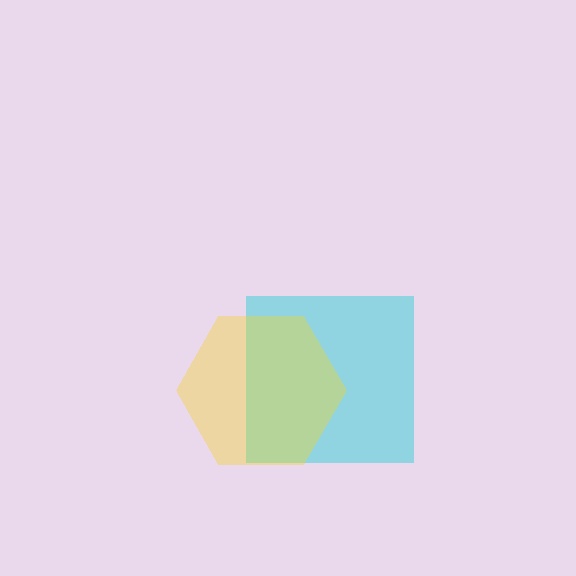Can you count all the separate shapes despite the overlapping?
Yes, there are 2 separate shapes.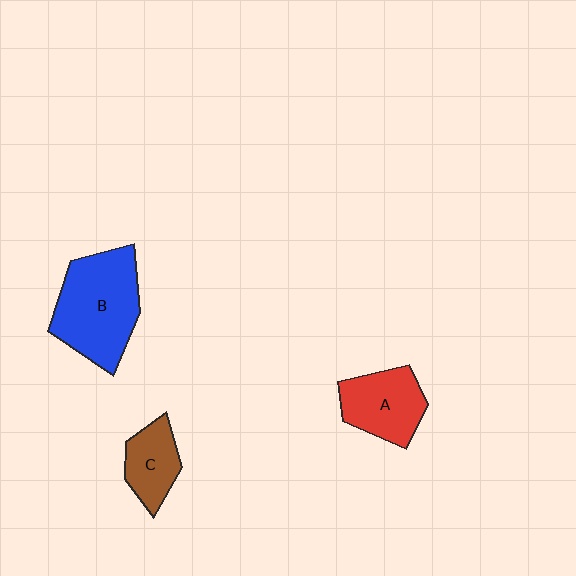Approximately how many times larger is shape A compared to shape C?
Approximately 1.4 times.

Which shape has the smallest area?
Shape C (brown).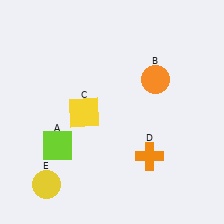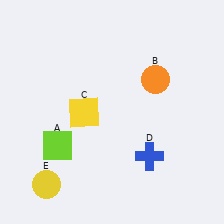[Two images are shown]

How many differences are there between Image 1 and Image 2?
There is 1 difference between the two images.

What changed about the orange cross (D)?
In Image 1, D is orange. In Image 2, it changed to blue.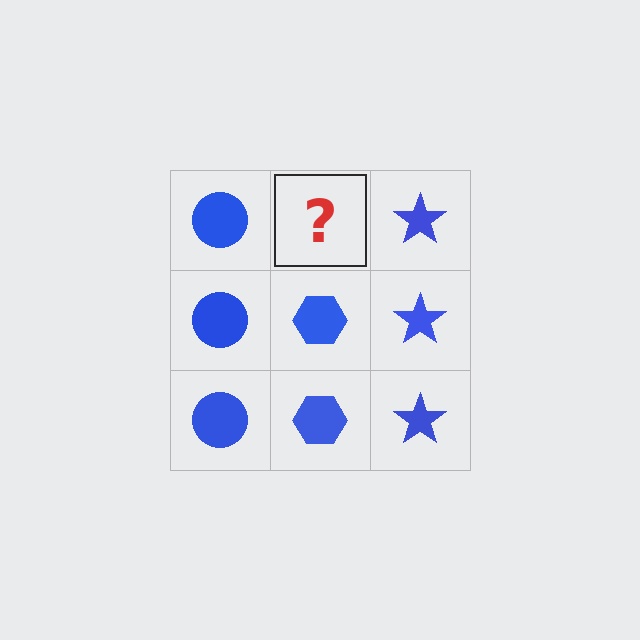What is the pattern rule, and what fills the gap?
The rule is that each column has a consistent shape. The gap should be filled with a blue hexagon.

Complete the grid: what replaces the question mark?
The question mark should be replaced with a blue hexagon.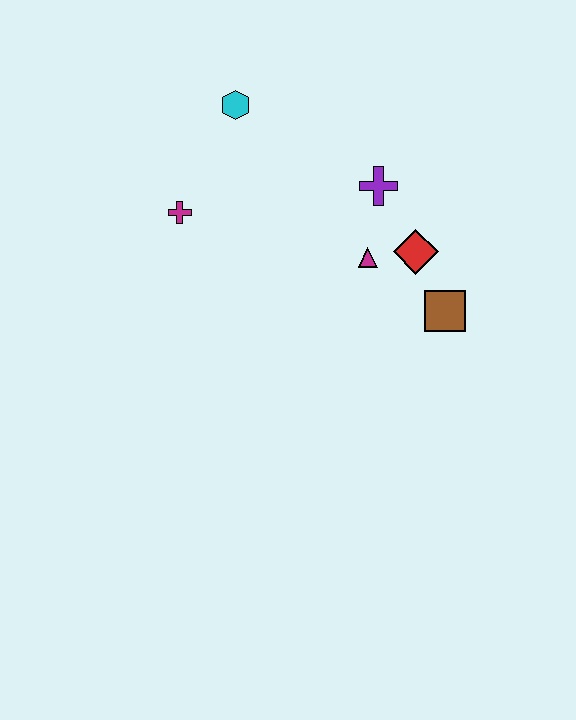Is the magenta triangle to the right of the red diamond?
No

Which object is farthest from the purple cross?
The magenta cross is farthest from the purple cross.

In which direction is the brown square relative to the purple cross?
The brown square is below the purple cross.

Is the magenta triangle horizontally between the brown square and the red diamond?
No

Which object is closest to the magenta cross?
The cyan hexagon is closest to the magenta cross.